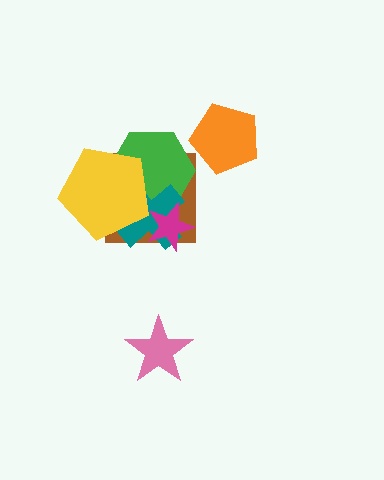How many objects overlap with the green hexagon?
4 objects overlap with the green hexagon.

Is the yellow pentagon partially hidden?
No, no other shape covers it.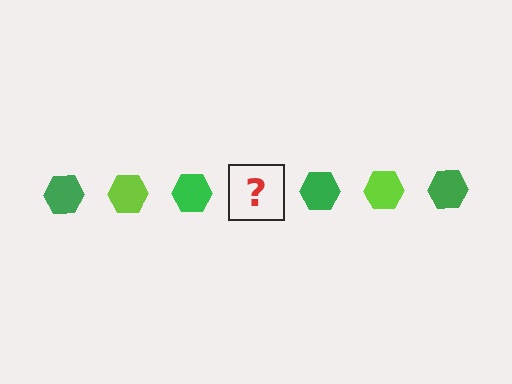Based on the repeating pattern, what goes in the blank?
The blank should be a lime hexagon.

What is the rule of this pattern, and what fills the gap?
The rule is that the pattern cycles through green, lime hexagons. The gap should be filled with a lime hexagon.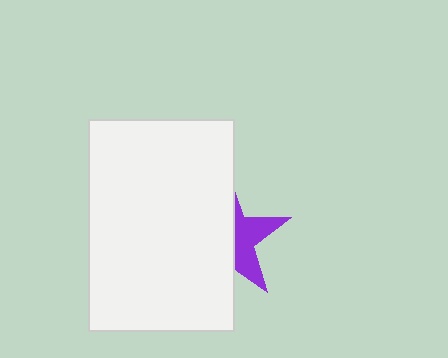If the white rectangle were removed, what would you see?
You would see the complete purple star.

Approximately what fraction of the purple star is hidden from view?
Roughly 63% of the purple star is hidden behind the white rectangle.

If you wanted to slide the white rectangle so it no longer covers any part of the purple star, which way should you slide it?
Slide it left — that is the most direct way to separate the two shapes.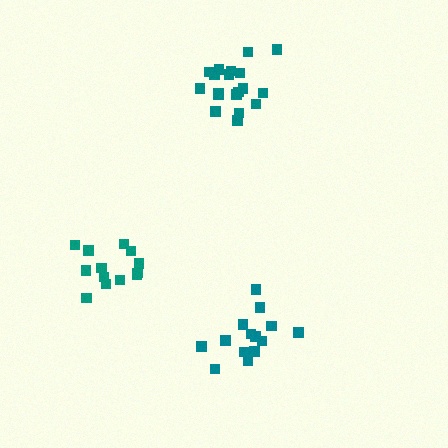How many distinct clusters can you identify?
There are 3 distinct clusters.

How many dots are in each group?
Group 1: 14 dots, Group 2: 13 dots, Group 3: 19 dots (46 total).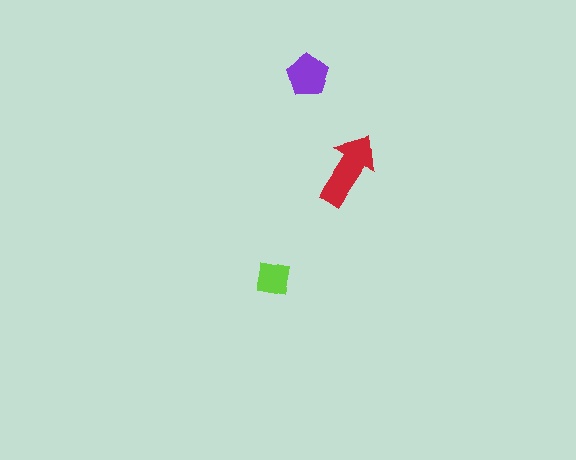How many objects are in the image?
There are 3 objects in the image.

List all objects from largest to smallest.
The red arrow, the purple pentagon, the lime square.